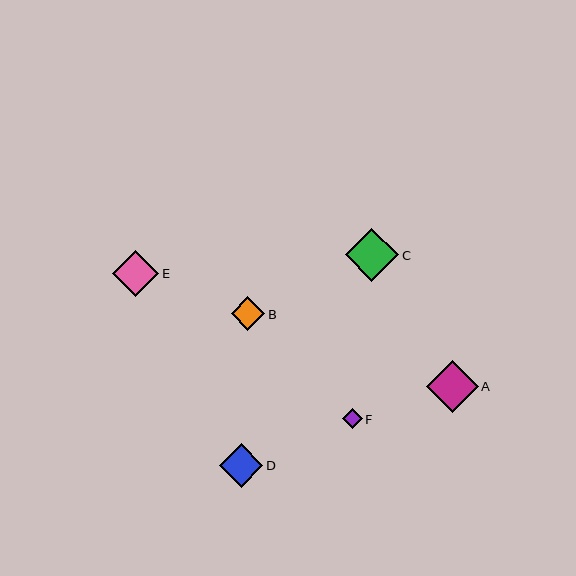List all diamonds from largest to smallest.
From largest to smallest: C, A, E, D, B, F.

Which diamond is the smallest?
Diamond F is the smallest with a size of approximately 20 pixels.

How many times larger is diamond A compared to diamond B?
Diamond A is approximately 1.5 times the size of diamond B.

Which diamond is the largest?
Diamond C is the largest with a size of approximately 54 pixels.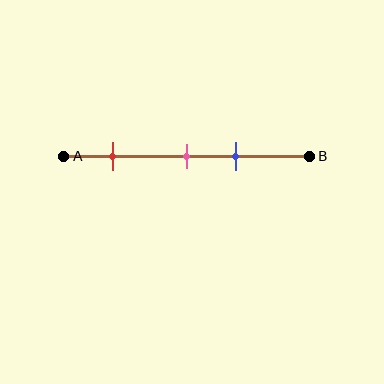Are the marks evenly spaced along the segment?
No, the marks are not evenly spaced.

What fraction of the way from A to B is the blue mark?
The blue mark is approximately 70% (0.7) of the way from A to B.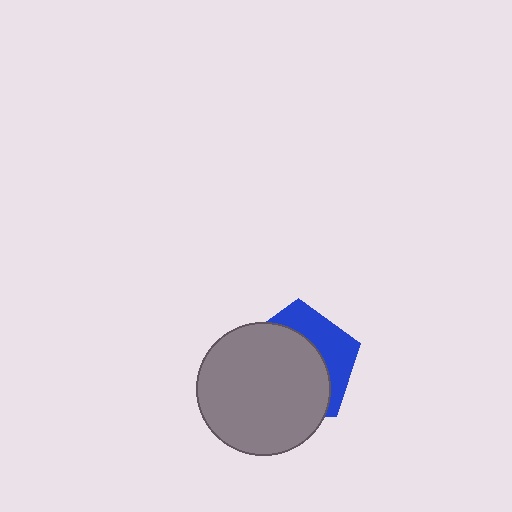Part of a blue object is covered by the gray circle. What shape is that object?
It is a pentagon.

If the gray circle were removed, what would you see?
You would see the complete blue pentagon.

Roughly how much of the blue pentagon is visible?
A small part of it is visible (roughly 34%).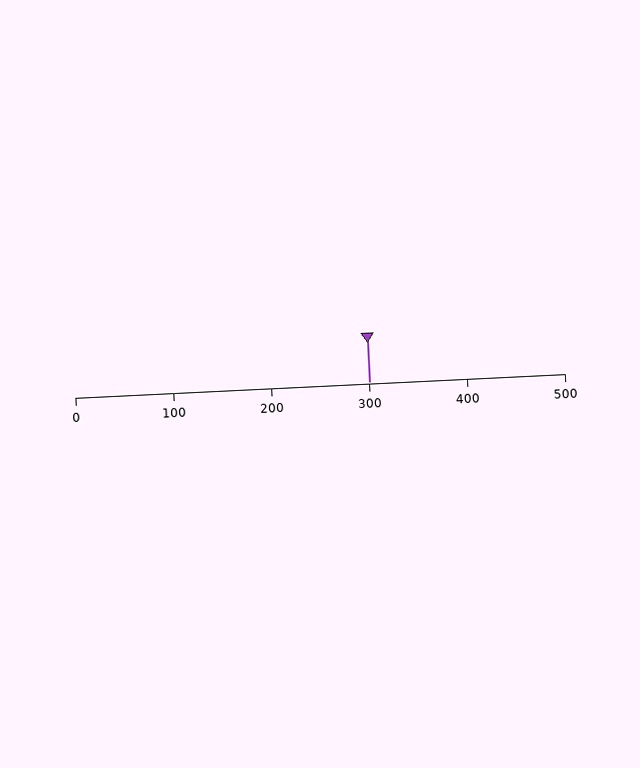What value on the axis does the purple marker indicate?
The marker indicates approximately 300.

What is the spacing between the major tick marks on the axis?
The major ticks are spaced 100 apart.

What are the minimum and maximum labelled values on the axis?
The axis runs from 0 to 500.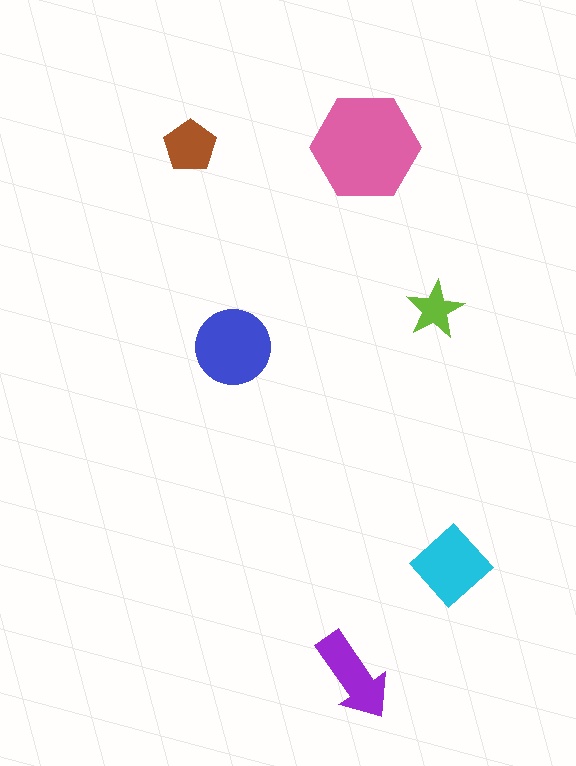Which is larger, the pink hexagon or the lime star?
The pink hexagon.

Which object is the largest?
The pink hexagon.